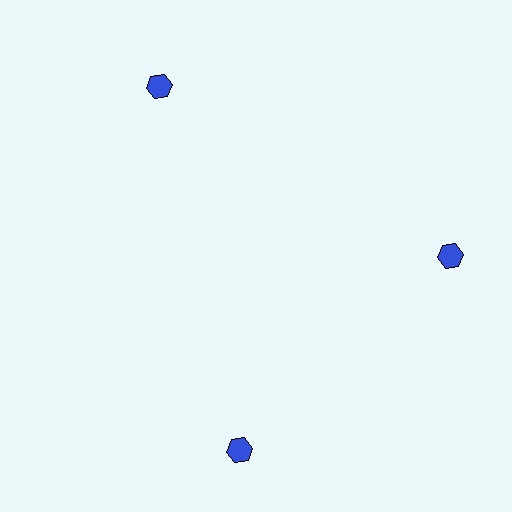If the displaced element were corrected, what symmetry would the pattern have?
It would have 3-fold rotational symmetry — the pattern would map onto itself every 120 degrees.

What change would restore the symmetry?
The symmetry would be restored by rotating it back into even spacing with its neighbors so that all 3 hexagons sit at equal angles and equal distance from the center.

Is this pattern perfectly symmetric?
No. The 3 blue hexagons are arranged in a ring, but one element near the 7 o'clock position is rotated out of alignment along the ring, breaking the 3-fold rotational symmetry.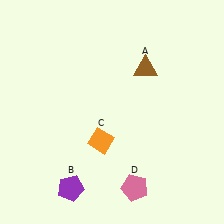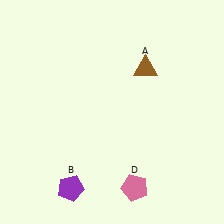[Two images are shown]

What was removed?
The orange diamond (C) was removed in Image 2.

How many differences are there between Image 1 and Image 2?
There is 1 difference between the two images.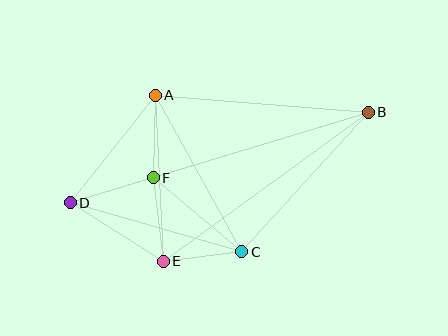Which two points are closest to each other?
Points C and E are closest to each other.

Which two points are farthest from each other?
Points B and D are farthest from each other.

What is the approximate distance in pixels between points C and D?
The distance between C and D is approximately 178 pixels.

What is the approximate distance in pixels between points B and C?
The distance between B and C is approximately 188 pixels.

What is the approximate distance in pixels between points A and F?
The distance between A and F is approximately 83 pixels.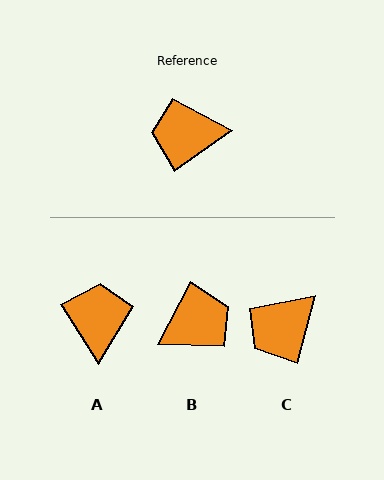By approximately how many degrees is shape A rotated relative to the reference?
Approximately 93 degrees clockwise.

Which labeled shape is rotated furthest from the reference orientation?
B, about 153 degrees away.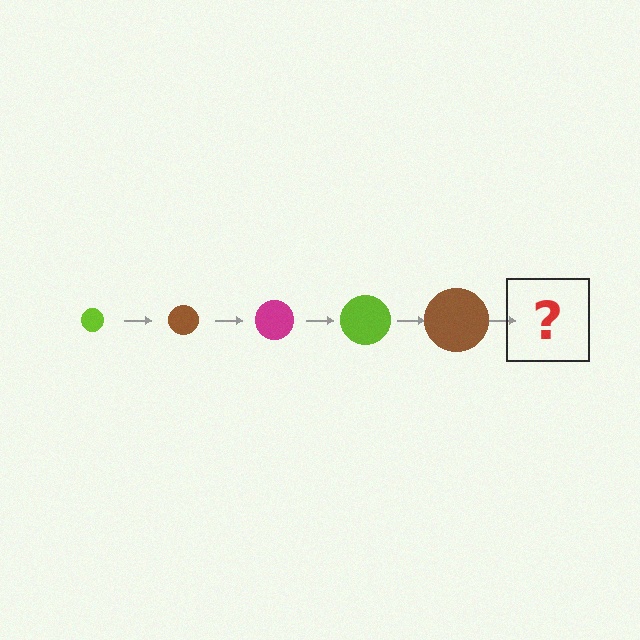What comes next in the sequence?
The next element should be a magenta circle, larger than the previous one.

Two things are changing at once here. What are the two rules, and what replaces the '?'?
The two rules are that the circle grows larger each step and the color cycles through lime, brown, and magenta. The '?' should be a magenta circle, larger than the previous one.